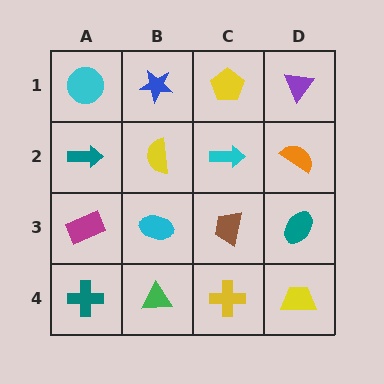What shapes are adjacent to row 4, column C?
A brown trapezoid (row 3, column C), a green triangle (row 4, column B), a yellow trapezoid (row 4, column D).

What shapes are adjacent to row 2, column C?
A yellow pentagon (row 1, column C), a brown trapezoid (row 3, column C), a yellow semicircle (row 2, column B), an orange semicircle (row 2, column D).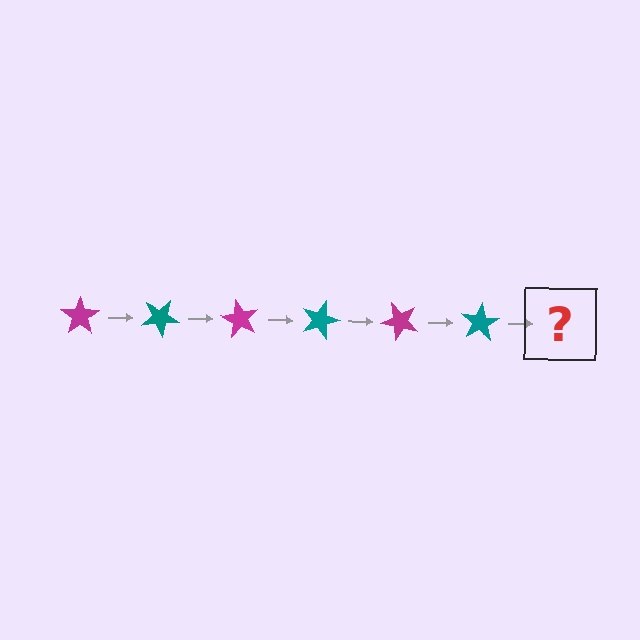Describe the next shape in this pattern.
It should be a magenta star, rotated 180 degrees from the start.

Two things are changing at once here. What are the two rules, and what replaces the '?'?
The two rules are that it rotates 30 degrees each step and the color cycles through magenta and teal. The '?' should be a magenta star, rotated 180 degrees from the start.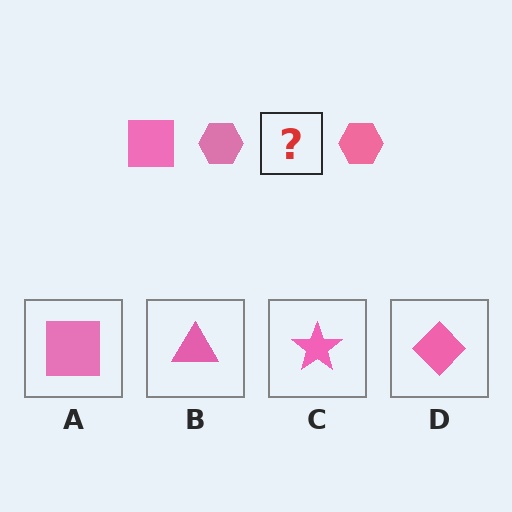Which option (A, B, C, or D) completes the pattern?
A.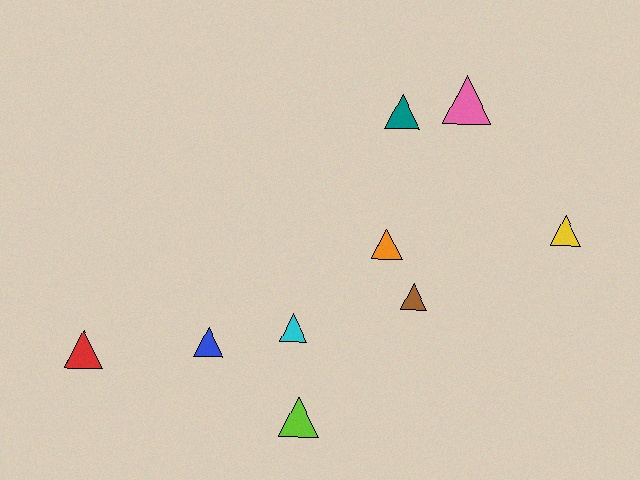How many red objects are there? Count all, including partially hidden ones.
There is 1 red object.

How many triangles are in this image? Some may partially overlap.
There are 9 triangles.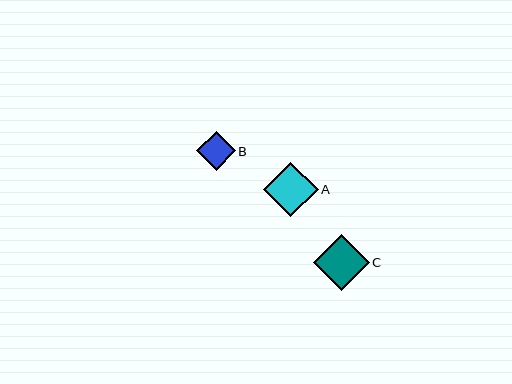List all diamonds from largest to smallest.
From largest to smallest: C, A, B.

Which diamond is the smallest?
Diamond B is the smallest with a size of approximately 39 pixels.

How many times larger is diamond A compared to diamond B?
Diamond A is approximately 1.4 times the size of diamond B.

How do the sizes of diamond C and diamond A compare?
Diamond C and diamond A are approximately the same size.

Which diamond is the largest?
Diamond C is the largest with a size of approximately 56 pixels.